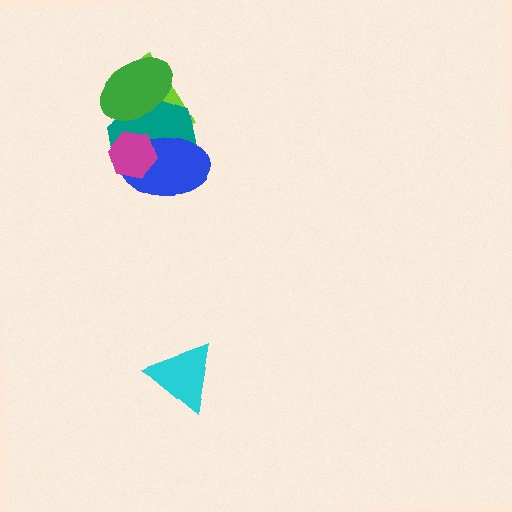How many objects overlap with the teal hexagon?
4 objects overlap with the teal hexagon.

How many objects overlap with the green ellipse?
2 objects overlap with the green ellipse.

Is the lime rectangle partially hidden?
Yes, it is partially covered by another shape.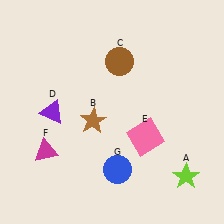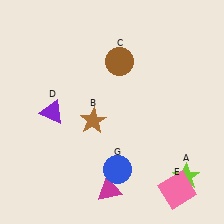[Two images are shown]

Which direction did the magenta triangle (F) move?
The magenta triangle (F) moved right.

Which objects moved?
The objects that moved are: the pink square (E), the magenta triangle (F).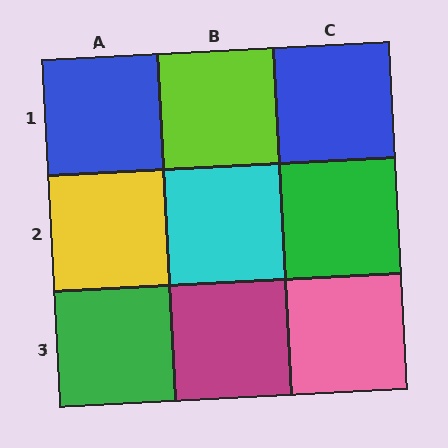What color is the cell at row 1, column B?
Lime.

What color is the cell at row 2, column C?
Green.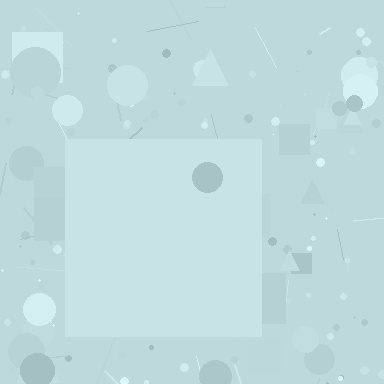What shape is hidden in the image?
A square is hidden in the image.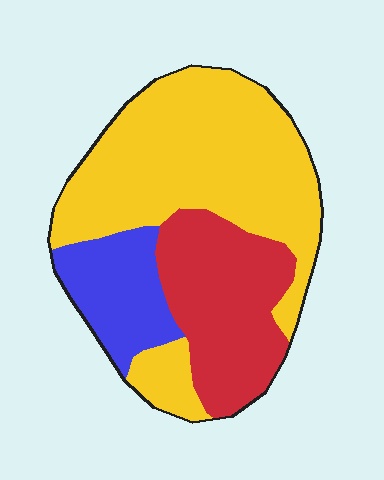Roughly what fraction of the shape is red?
Red takes up about one quarter (1/4) of the shape.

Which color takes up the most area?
Yellow, at roughly 55%.